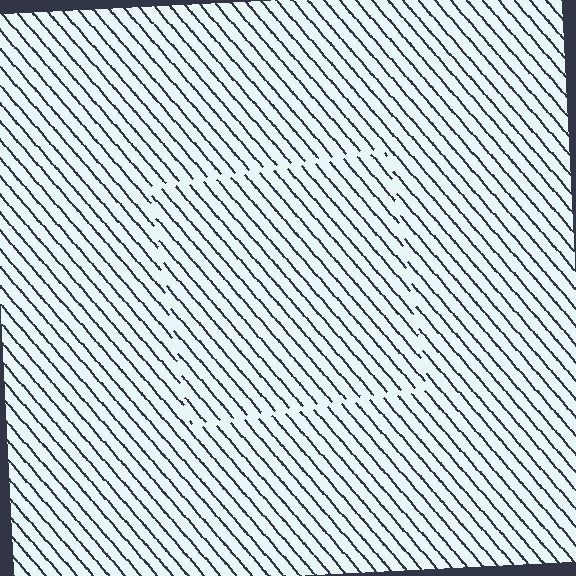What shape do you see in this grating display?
An illusory square. The interior of the shape contains the same grating, shifted by half a period — the contour is defined by the phase discontinuity where line-ends from the inner and outer gratings abut.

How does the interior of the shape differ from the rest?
The interior of the shape contains the same grating, shifted by half a period — the contour is defined by the phase discontinuity where line-ends from the inner and outer gratings abut.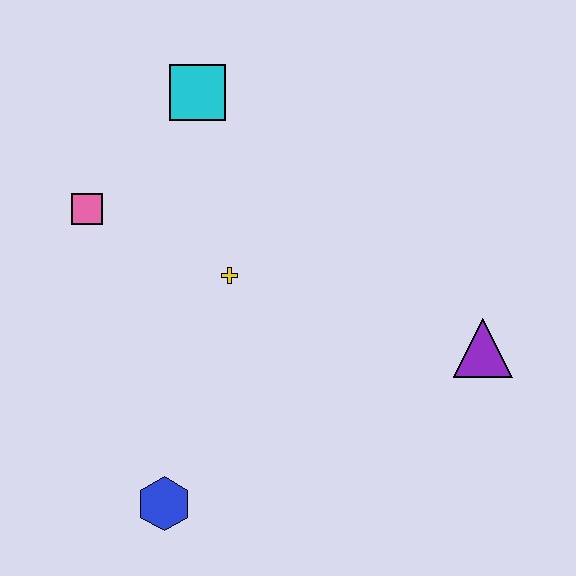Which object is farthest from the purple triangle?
The pink square is farthest from the purple triangle.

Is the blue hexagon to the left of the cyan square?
Yes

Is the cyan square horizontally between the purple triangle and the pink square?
Yes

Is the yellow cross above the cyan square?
No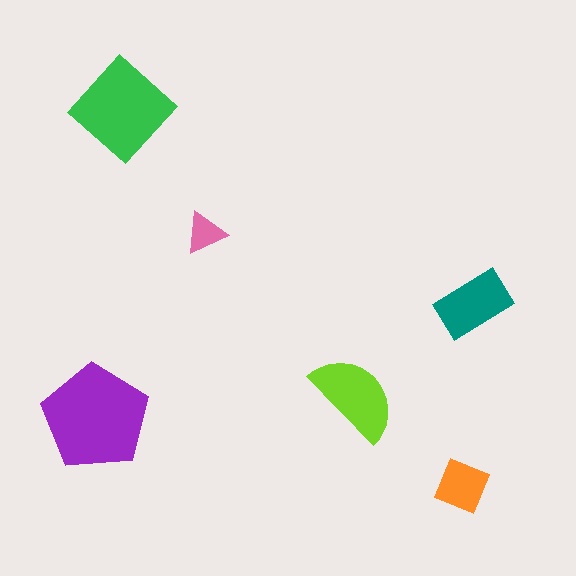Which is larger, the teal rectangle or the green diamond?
The green diamond.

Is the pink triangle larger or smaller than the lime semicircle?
Smaller.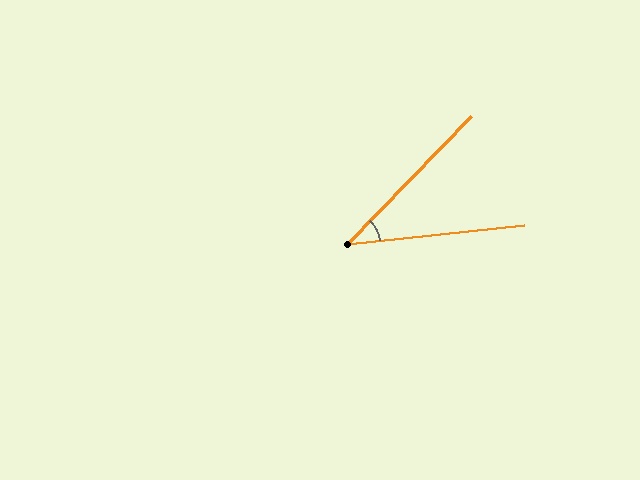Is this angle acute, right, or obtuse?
It is acute.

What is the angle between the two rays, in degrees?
Approximately 40 degrees.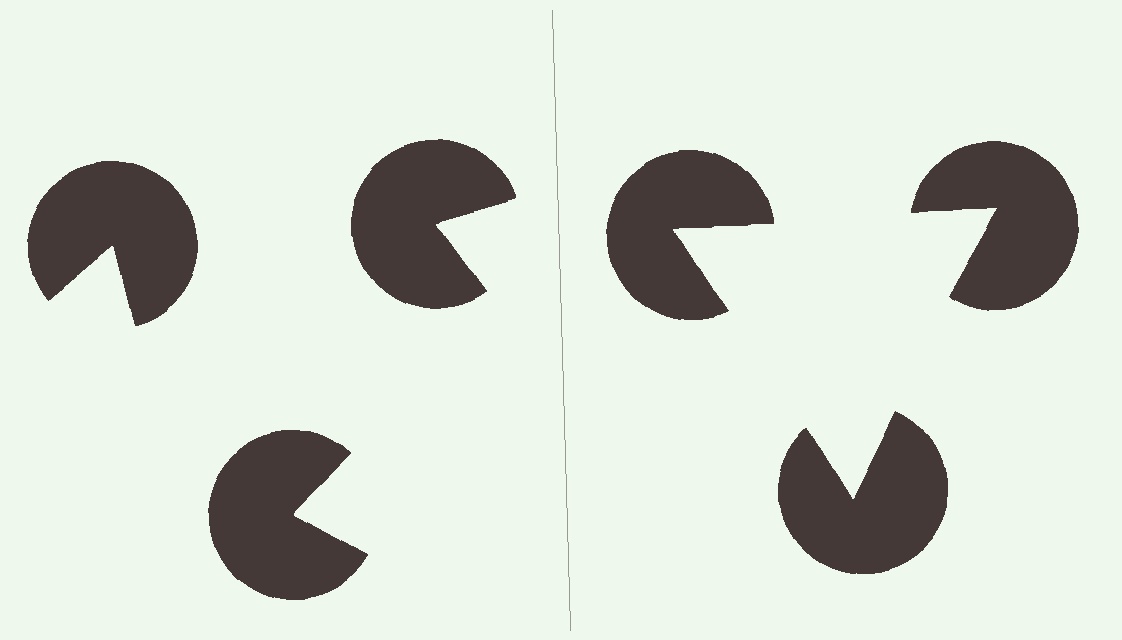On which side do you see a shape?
An illusory triangle appears on the right side. On the left side the wedge cuts are rotated, so no coherent shape forms.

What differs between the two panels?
The pac-man discs are positioned identically on both sides; only the wedge orientations differ. On the right they align to a triangle; on the left they are misaligned.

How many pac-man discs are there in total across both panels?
6 — 3 on each side.